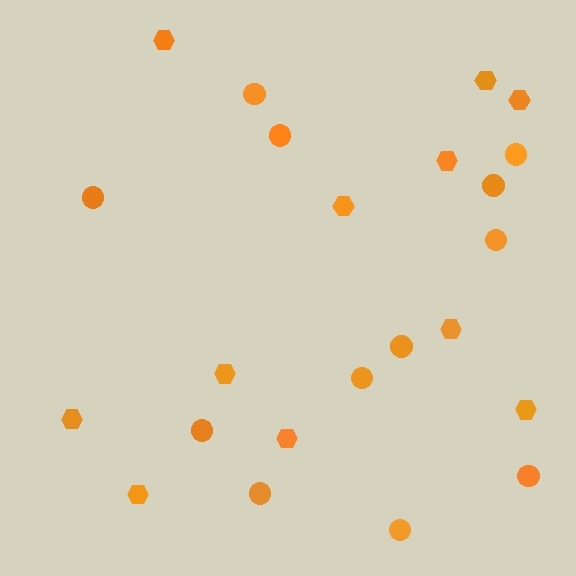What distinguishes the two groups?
There are 2 groups: one group of hexagons (11) and one group of circles (12).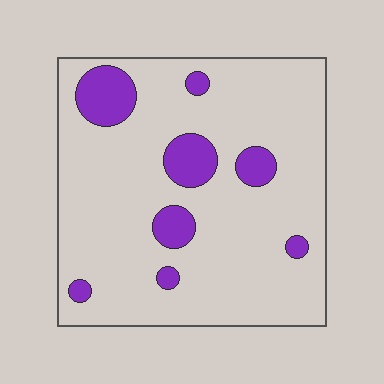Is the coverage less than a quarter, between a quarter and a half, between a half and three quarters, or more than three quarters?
Less than a quarter.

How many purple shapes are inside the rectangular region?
8.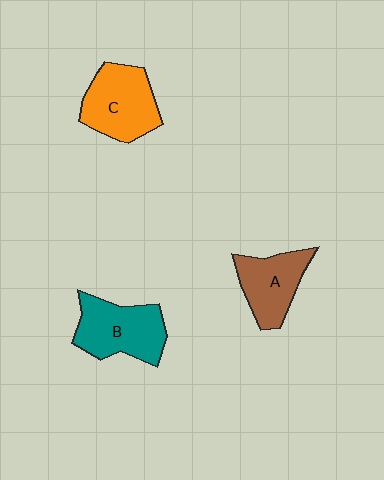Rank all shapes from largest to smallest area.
From largest to smallest: B (teal), C (orange), A (brown).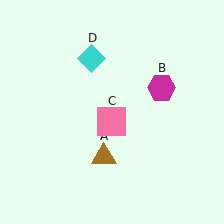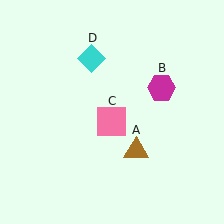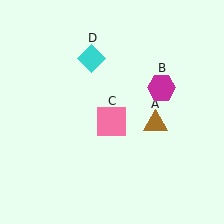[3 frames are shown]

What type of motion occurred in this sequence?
The brown triangle (object A) rotated counterclockwise around the center of the scene.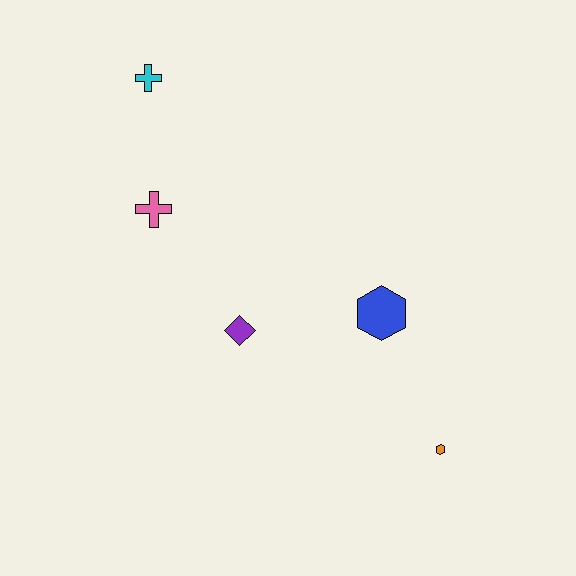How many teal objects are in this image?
There are no teal objects.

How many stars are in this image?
There are no stars.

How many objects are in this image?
There are 5 objects.